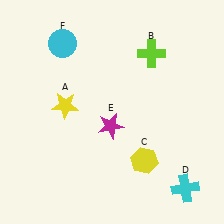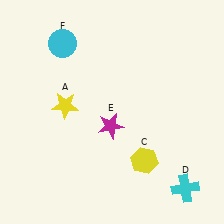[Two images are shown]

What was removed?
The lime cross (B) was removed in Image 2.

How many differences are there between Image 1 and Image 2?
There is 1 difference between the two images.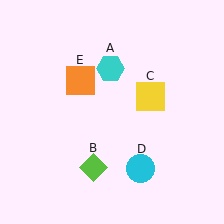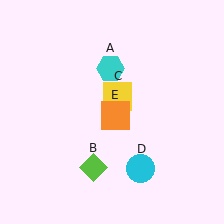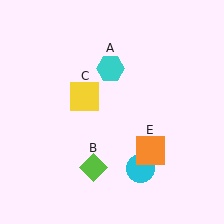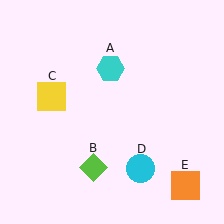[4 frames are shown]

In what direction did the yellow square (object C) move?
The yellow square (object C) moved left.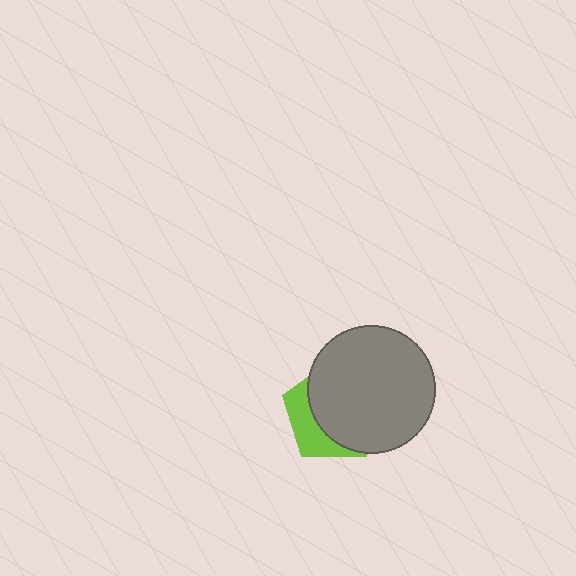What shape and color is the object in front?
The object in front is a gray circle.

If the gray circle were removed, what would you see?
You would see the complete lime pentagon.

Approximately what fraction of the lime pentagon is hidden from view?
Roughly 68% of the lime pentagon is hidden behind the gray circle.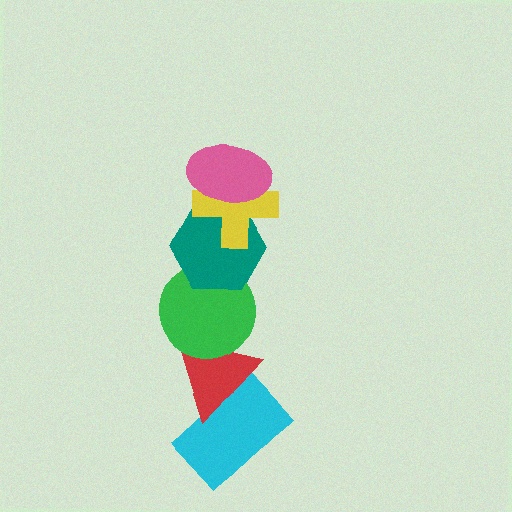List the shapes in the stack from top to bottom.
From top to bottom: the pink ellipse, the yellow cross, the teal hexagon, the green circle, the red triangle, the cyan rectangle.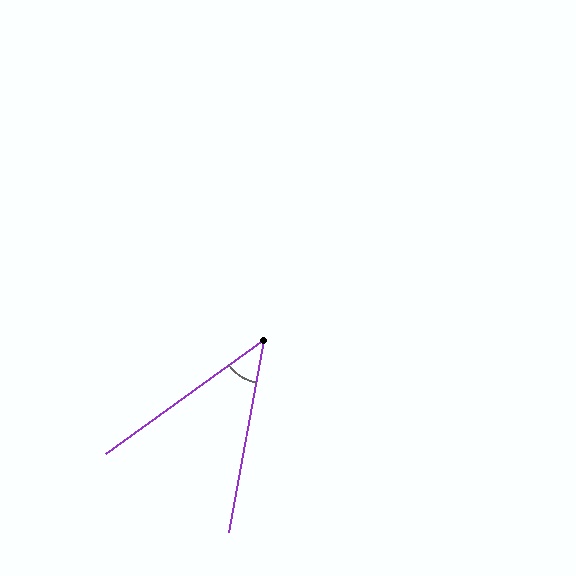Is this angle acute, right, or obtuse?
It is acute.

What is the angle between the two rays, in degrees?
Approximately 44 degrees.